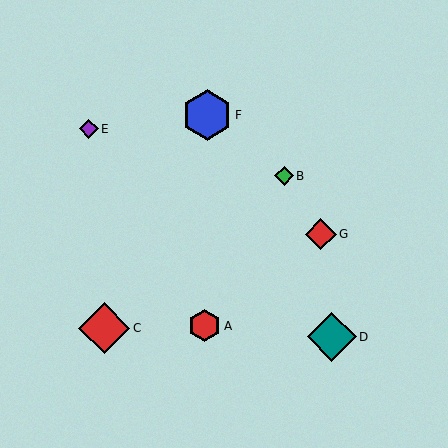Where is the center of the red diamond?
The center of the red diamond is at (104, 328).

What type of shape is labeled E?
Shape E is a purple diamond.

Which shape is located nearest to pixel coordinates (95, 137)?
The purple diamond (labeled E) at (89, 129) is nearest to that location.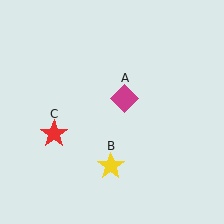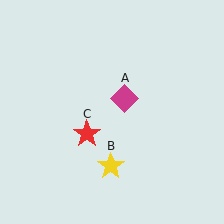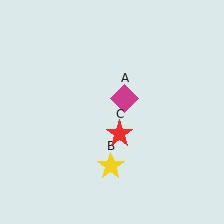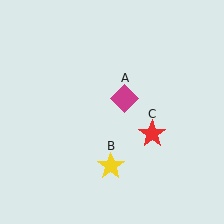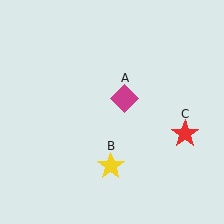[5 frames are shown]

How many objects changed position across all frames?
1 object changed position: red star (object C).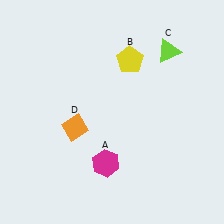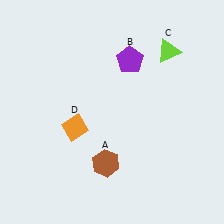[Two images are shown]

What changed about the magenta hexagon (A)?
In Image 1, A is magenta. In Image 2, it changed to brown.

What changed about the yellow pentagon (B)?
In Image 1, B is yellow. In Image 2, it changed to purple.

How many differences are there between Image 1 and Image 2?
There are 2 differences between the two images.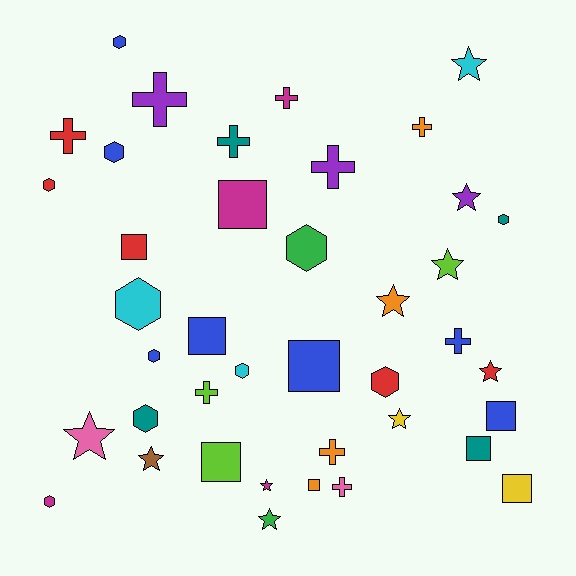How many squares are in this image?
There are 9 squares.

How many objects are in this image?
There are 40 objects.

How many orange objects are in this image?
There are 4 orange objects.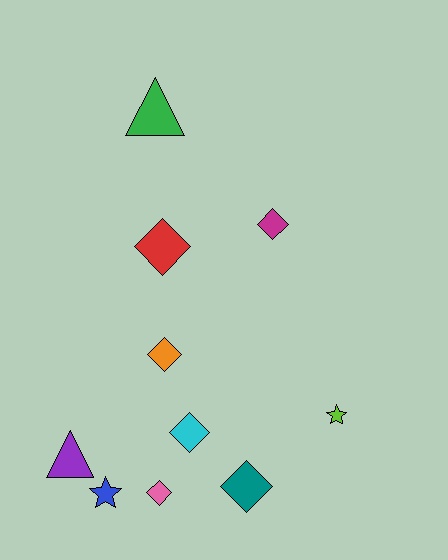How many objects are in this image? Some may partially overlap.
There are 10 objects.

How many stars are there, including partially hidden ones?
There are 2 stars.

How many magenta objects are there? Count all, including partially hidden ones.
There is 1 magenta object.